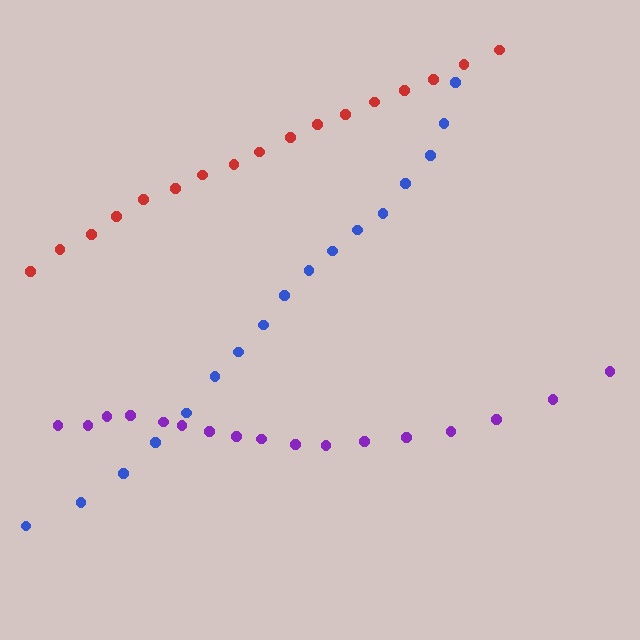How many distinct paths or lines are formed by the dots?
There are 3 distinct paths.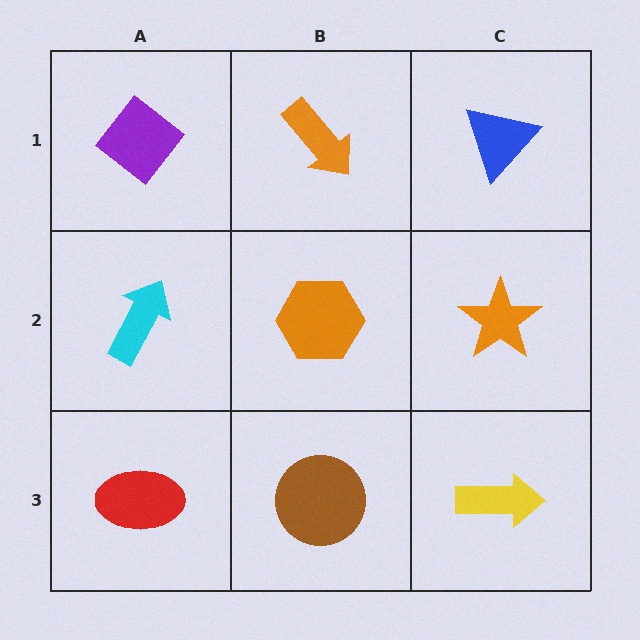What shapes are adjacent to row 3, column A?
A cyan arrow (row 2, column A), a brown circle (row 3, column B).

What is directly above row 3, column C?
An orange star.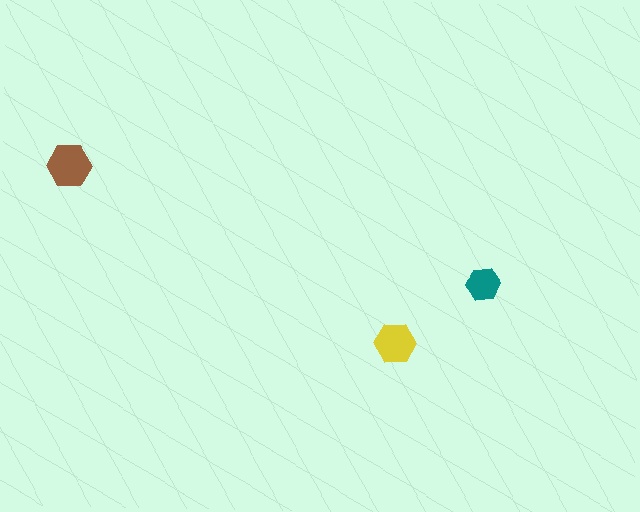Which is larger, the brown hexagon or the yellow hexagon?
The brown one.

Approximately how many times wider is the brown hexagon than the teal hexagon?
About 1.5 times wider.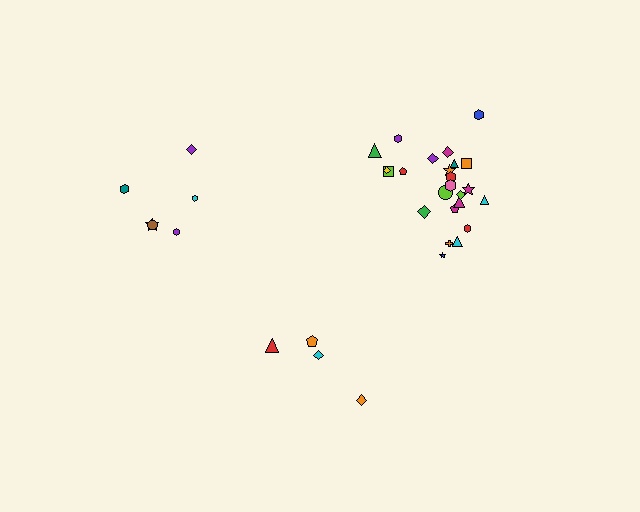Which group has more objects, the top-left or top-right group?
The top-right group.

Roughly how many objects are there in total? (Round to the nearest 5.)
Roughly 35 objects in total.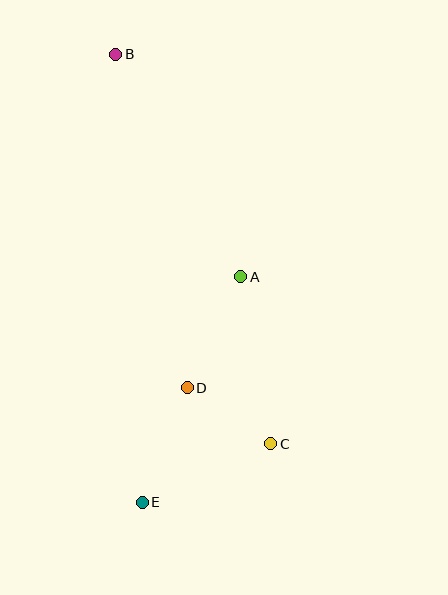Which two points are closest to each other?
Points C and D are closest to each other.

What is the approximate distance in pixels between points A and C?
The distance between A and C is approximately 170 pixels.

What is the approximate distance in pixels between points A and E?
The distance between A and E is approximately 246 pixels.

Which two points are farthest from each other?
Points B and E are farthest from each other.